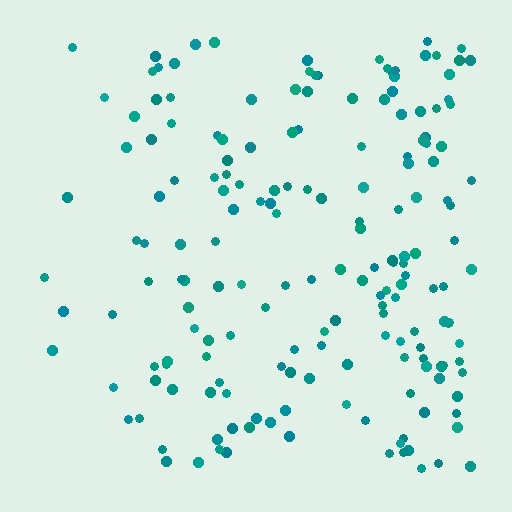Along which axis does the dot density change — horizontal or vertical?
Horizontal.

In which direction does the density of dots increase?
From left to right, with the right side densest.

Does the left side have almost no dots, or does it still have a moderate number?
Still a moderate number, just noticeably fewer than the right.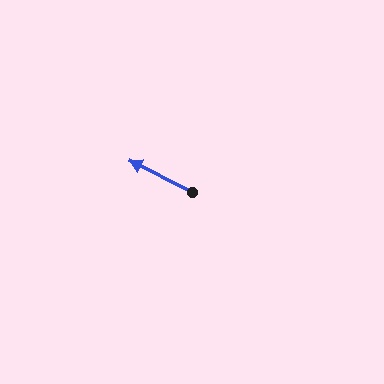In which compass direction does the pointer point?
Northwest.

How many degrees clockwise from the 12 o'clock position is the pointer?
Approximately 297 degrees.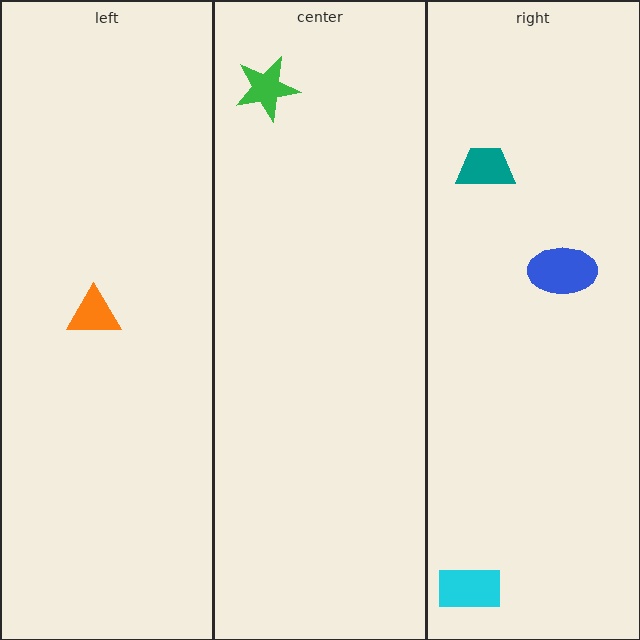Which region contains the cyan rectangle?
The right region.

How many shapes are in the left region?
1.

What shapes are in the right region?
The blue ellipse, the teal trapezoid, the cyan rectangle.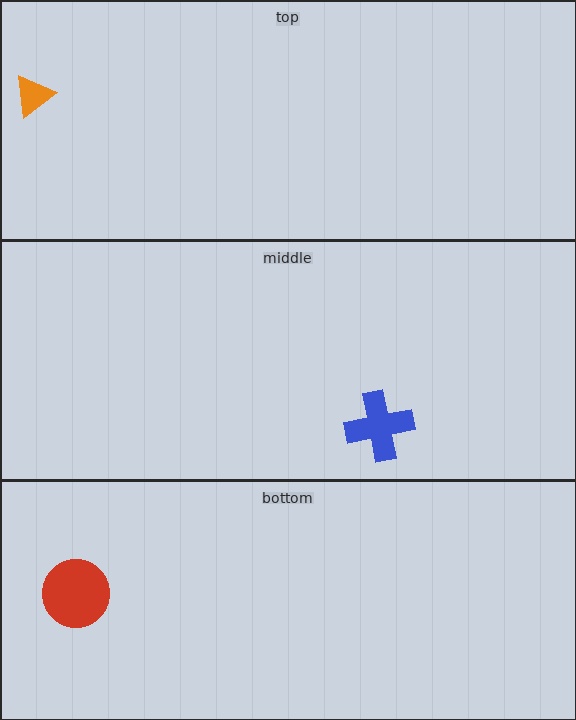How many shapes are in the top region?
1.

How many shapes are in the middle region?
1.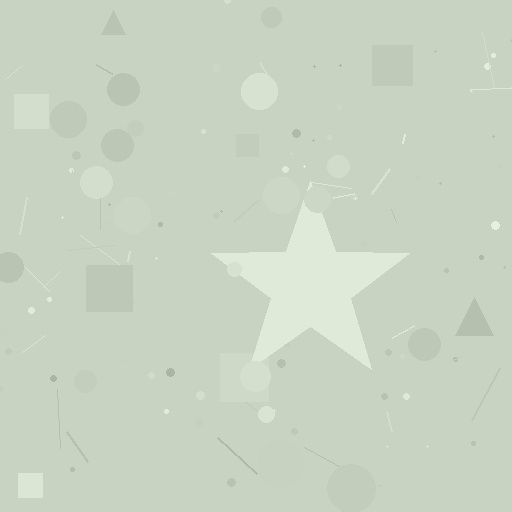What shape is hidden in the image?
A star is hidden in the image.